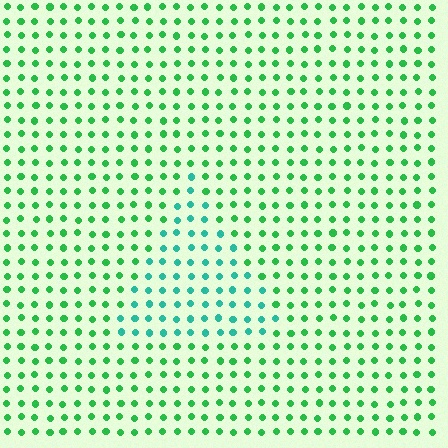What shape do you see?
I see a triangle.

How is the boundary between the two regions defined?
The boundary is defined purely by a slight shift in hue (about 36 degrees). Spacing, size, and orientation are identical on both sides.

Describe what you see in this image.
The image is filled with small green elements in a uniform arrangement. A triangle-shaped region is visible where the elements are tinted to a slightly different hue, forming a subtle color boundary.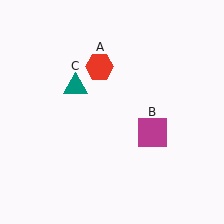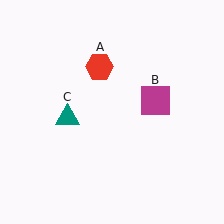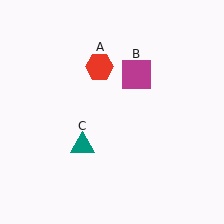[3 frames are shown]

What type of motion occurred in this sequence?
The magenta square (object B), teal triangle (object C) rotated counterclockwise around the center of the scene.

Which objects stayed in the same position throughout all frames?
Red hexagon (object A) remained stationary.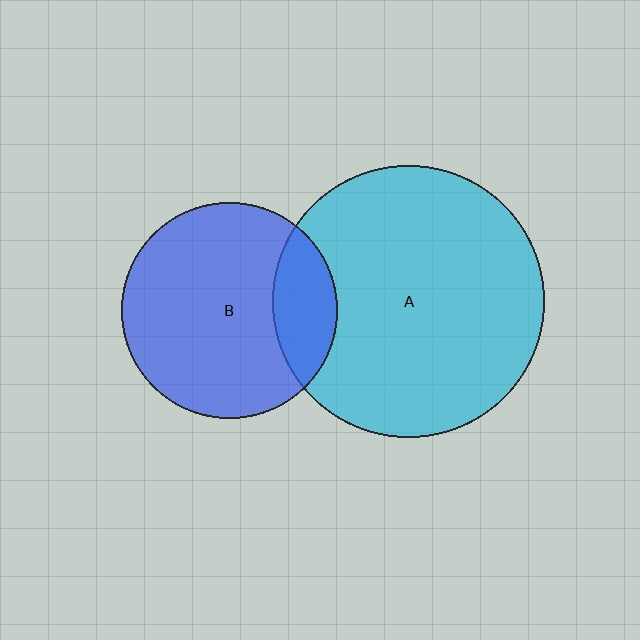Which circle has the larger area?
Circle A (cyan).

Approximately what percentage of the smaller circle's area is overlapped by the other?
Approximately 20%.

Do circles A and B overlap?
Yes.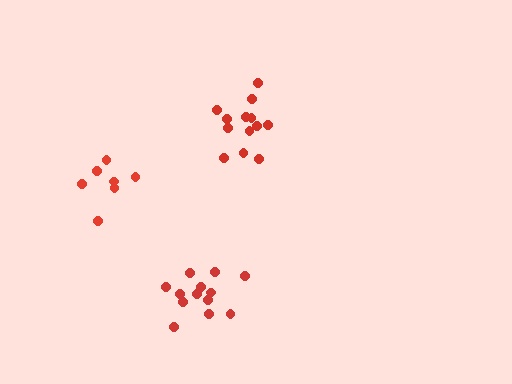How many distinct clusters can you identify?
There are 3 distinct clusters.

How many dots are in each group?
Group 1: 13 dots, Group 2: 13 dots, Group 3: 7 dots (33 total).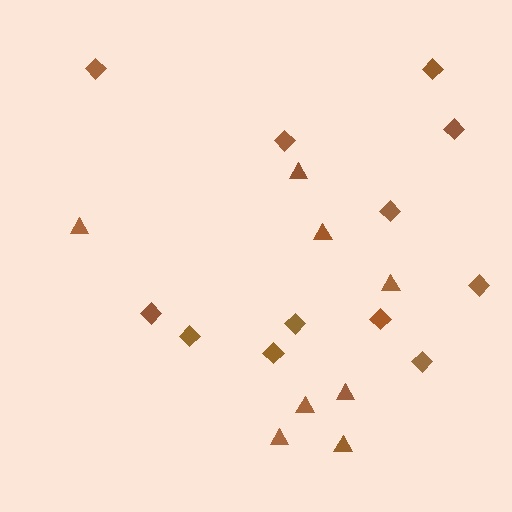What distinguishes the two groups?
There are 2 groups: one group of diamonds (12) and one group of triangles (8).